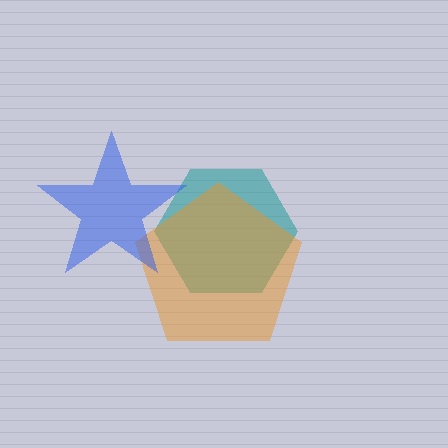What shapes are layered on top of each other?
The layered shapes are: a teal hexagon, an orange pentagon, a blue star.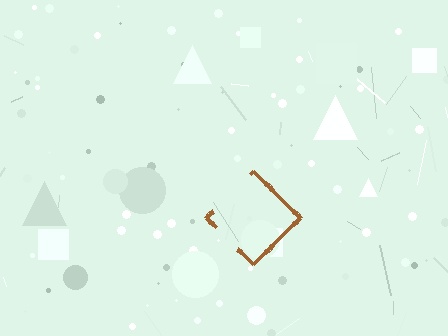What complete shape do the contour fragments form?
The contour fragments form a diamond.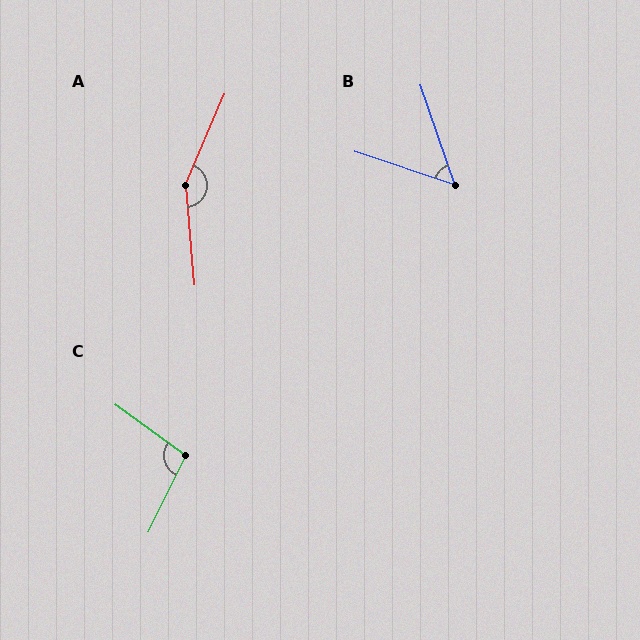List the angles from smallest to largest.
B (53°), C (100°), A (151°).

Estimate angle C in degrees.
Approximately 100 degrees.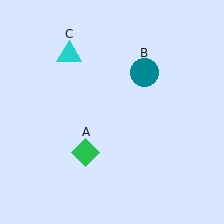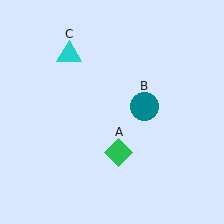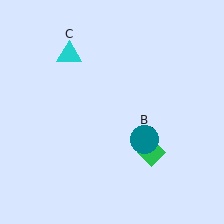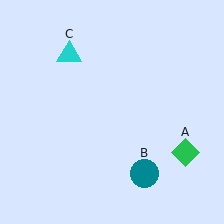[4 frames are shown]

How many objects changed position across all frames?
2 objects changed position: green diamond (object A), teal circle (object B).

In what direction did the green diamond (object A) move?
The green diamond (object A) moved right.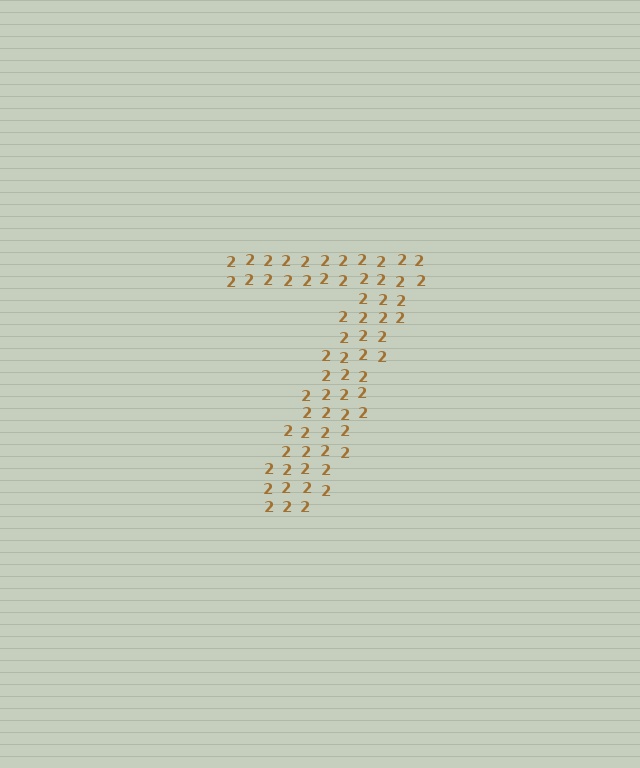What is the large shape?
The large shape is the digit 7.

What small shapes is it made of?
It is made of small digit 2's.